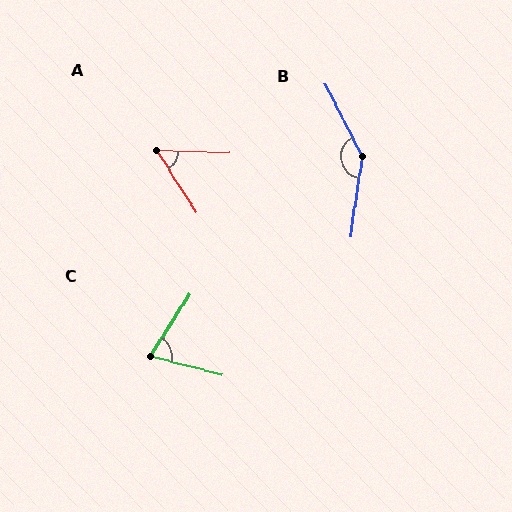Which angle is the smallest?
A, at approximately 55 degrees.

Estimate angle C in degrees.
Approximately 72 degrees.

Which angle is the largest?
B, at approximately 144 degrees.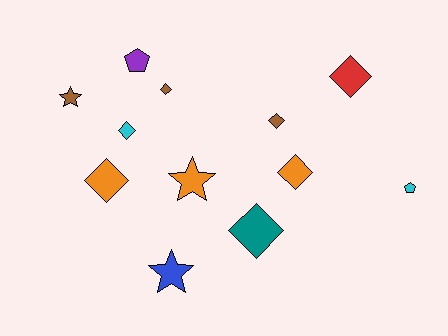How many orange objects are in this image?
There are 3 orange objects.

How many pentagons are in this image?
There are 2 pentagons.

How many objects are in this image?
There are 12 objects.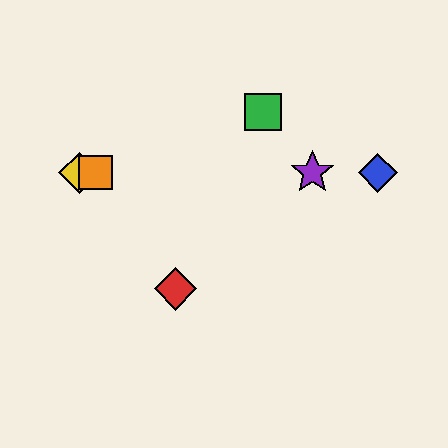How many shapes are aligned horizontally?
4 shapes (the blue diamond, the yellow diamond, the purple star, the orange square) are aligned horizontally.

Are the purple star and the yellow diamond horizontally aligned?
Yes, both are at y≈173.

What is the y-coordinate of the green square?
The green square is at y≈112.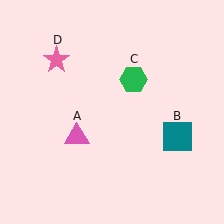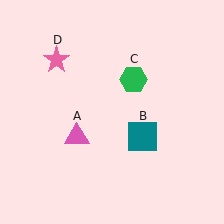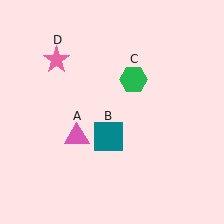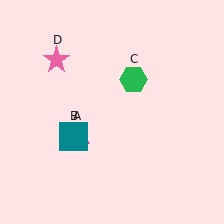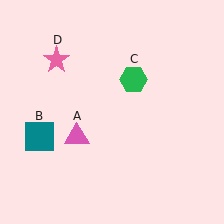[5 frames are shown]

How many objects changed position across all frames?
1 object changed position: teal square (object B).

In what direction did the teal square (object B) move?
The teal square (object B) moved left.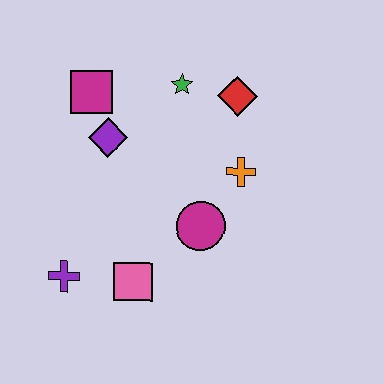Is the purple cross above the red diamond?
No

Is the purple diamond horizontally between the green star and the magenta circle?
No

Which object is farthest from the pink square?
The red diamond is farthest from the pink square.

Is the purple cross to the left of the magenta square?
Yes